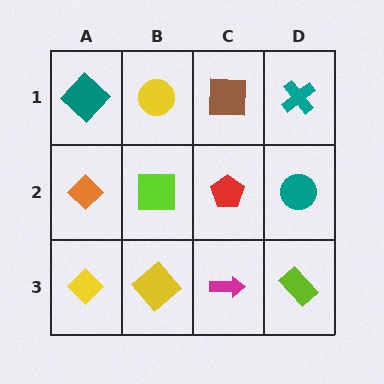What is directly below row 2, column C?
A magenta arrow.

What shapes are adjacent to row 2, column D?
A teal cross (row 1, column D), a lime rectangle (row 3, column D), a red pentagon (row 2, column C).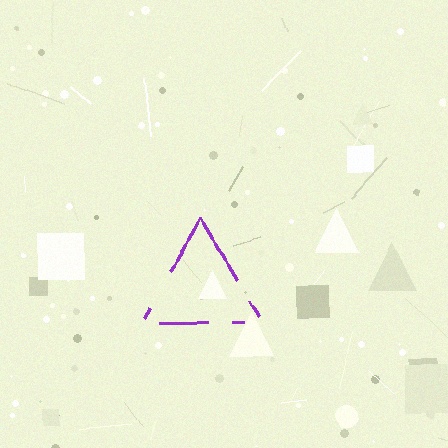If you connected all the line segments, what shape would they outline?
They would outline a triangle.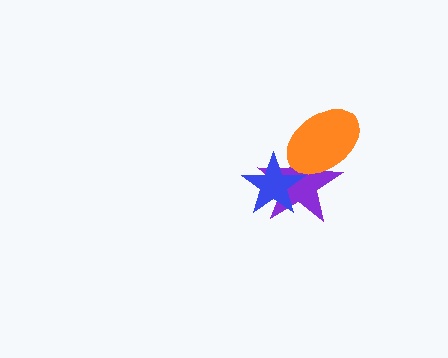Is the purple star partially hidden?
Yes, it is partially covered by another shape.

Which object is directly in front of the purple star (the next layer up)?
The orange ellipse is directly in front of the purple star.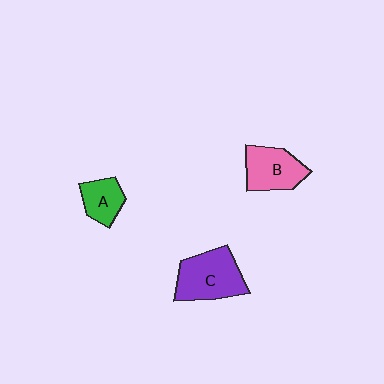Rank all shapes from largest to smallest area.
From largest to smallest: C (purple), B (pink), A (green).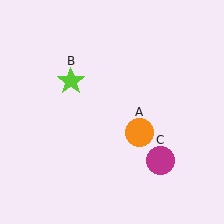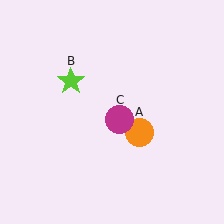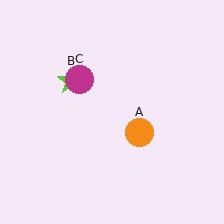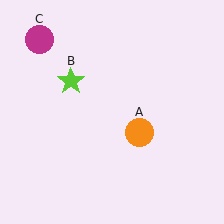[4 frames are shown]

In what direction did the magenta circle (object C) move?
The magenta circle (object C) moved up and to the left.